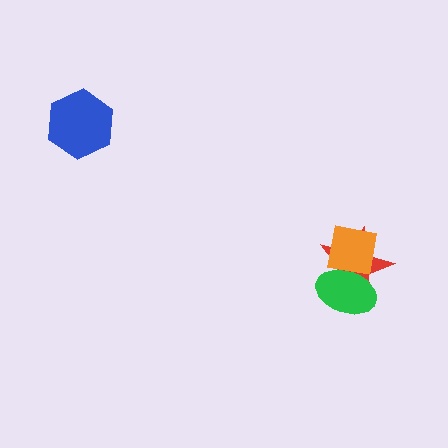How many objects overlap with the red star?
2 objects overlap with the red star.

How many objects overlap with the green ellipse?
2 objects overlap with the green ellipse.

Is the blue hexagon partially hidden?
No, no other shape covers it.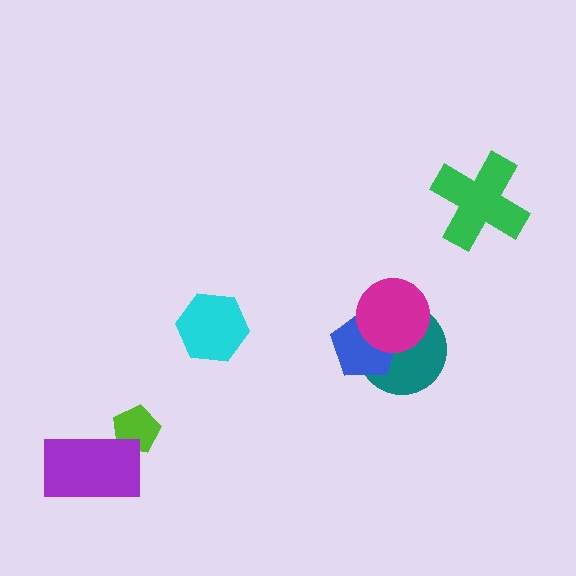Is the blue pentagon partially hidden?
Yes, it is partially covered by another shape.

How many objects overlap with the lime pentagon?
1 object overlaps with the lime pentagon.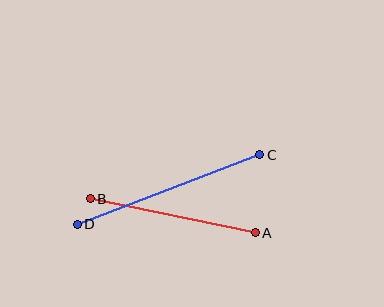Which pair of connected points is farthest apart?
Points C and D are farthest apart.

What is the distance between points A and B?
The distance is approximately 168 pixels.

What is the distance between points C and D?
The distance is approximately 195 pixels.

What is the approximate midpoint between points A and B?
The midpoint is at approximately (173, 216) pixels.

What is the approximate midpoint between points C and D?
The midpoint is at approximately (168, 189) pixels.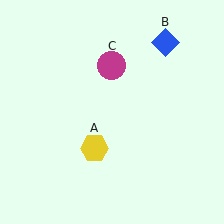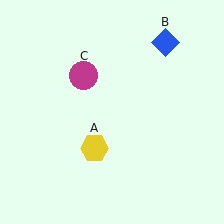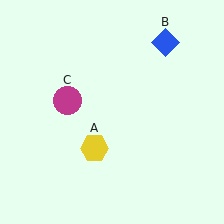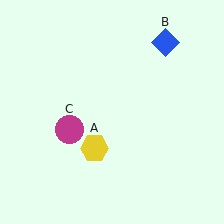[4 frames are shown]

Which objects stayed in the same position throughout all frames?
Yellow hexagon (object A) and blue diamond (object B) remained stationary.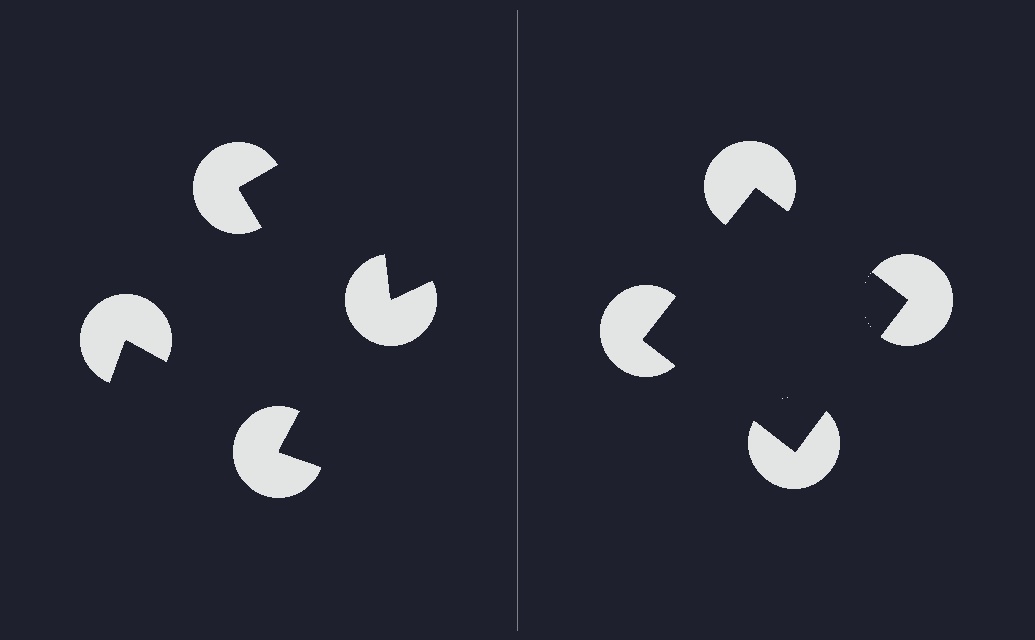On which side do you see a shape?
An illusory square appears on the right side. On the left side the wedge cuts are rotated, so no coherent shape forms.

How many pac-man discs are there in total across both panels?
8 — 4 on each side.